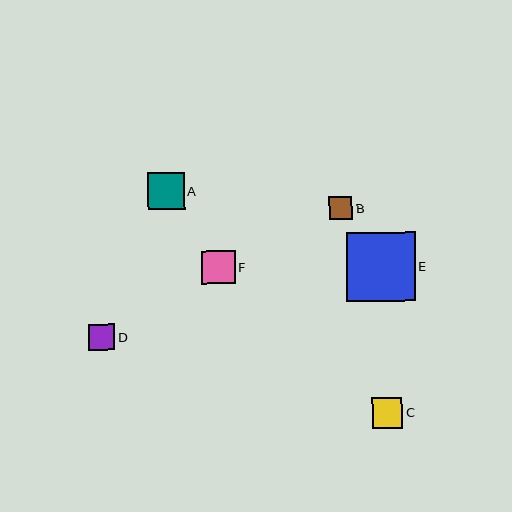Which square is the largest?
Square E is the largest with a size of approximately 69 pixels.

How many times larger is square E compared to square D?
Square E is approximately 2.6 times the size of square D.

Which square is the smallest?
Square B is the smallest with a size of approximately 23 pixels.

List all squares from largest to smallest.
From largest to smallest: E, A, F, C, D, B.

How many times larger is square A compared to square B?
Square A is approximately 1.6 times the size of square B.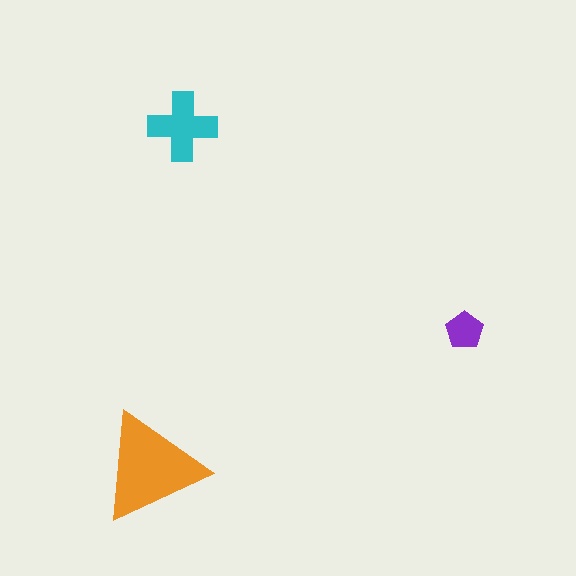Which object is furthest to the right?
The purple pentagon is rightmost.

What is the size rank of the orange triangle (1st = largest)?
1st.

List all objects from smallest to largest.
The purple pentagon, the cyan cross, the orange triangle.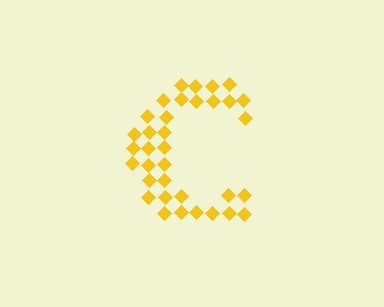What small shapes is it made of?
It is made of small diamonds.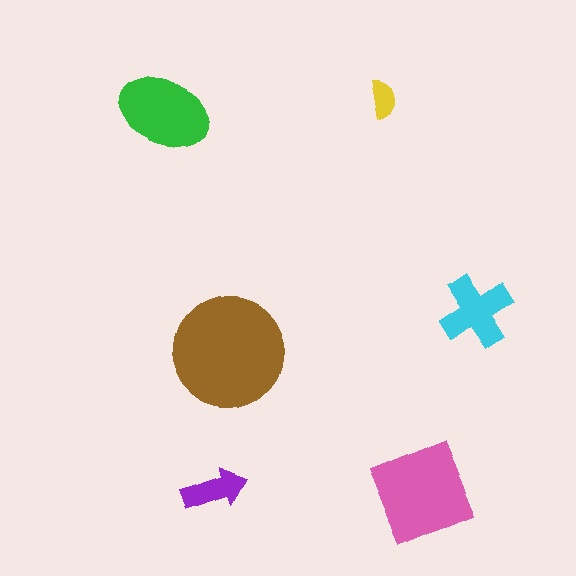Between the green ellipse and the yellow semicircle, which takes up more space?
The green ellipse.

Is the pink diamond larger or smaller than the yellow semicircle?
Larger.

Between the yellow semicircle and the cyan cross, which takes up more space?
The cyan cross.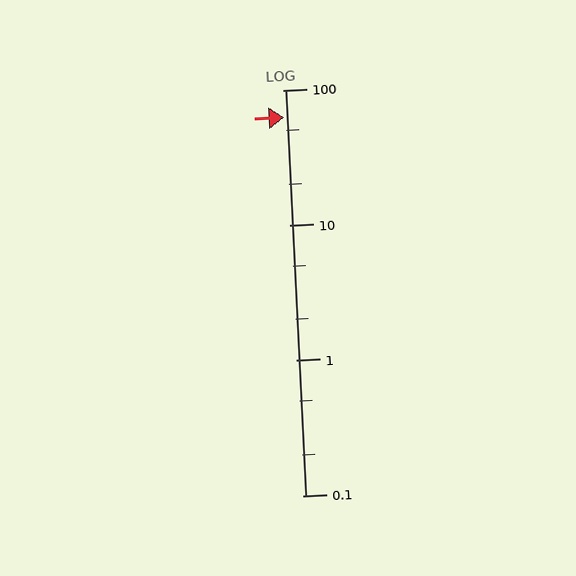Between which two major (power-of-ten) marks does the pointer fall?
The pointer is between 10 and 100.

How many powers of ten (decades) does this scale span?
The scale spans 3 decades, from 0.1 to 100.